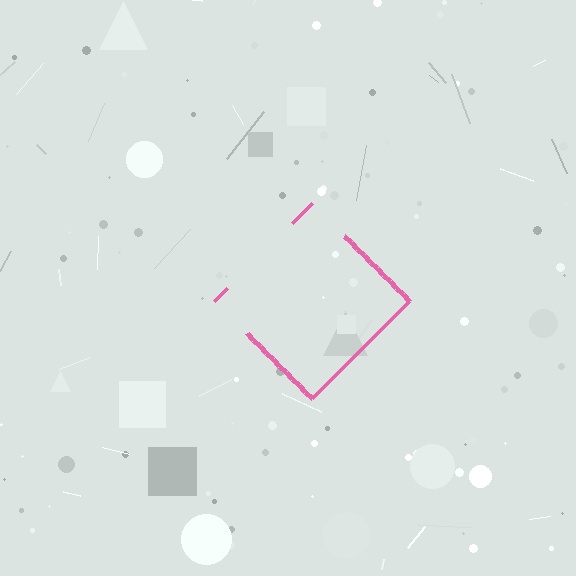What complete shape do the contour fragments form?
The contour fragments form a diamond.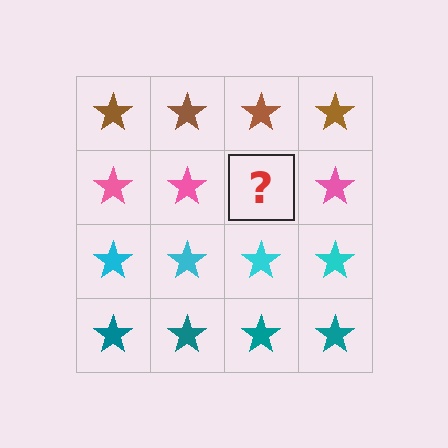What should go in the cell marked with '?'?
The missing cell should contain a pink star.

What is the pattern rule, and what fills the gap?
The rule is that each row has a consistent color. The gap should be filled with a pink star.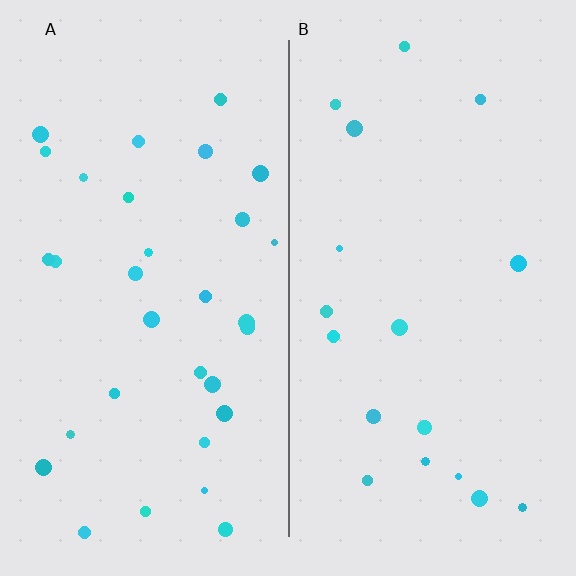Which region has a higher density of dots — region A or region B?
A (the left).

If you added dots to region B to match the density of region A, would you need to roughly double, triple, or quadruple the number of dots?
Approximately double.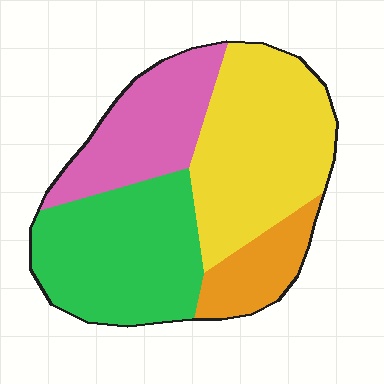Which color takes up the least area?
Orange, at roughly 10%.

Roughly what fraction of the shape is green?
Green covers about 30% of the shape.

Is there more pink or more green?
Green.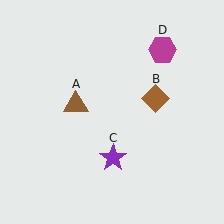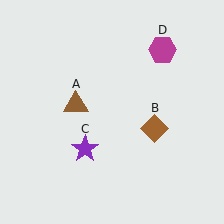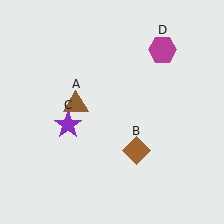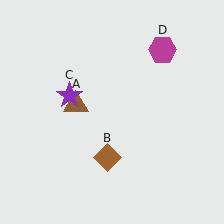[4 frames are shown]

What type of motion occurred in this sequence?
The brown diamond (object B), purple star (object C) rotated clockwise around the center of the scene.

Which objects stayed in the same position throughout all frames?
Brown triangle (object A) and magenta hexagon (object D) remained stationary.